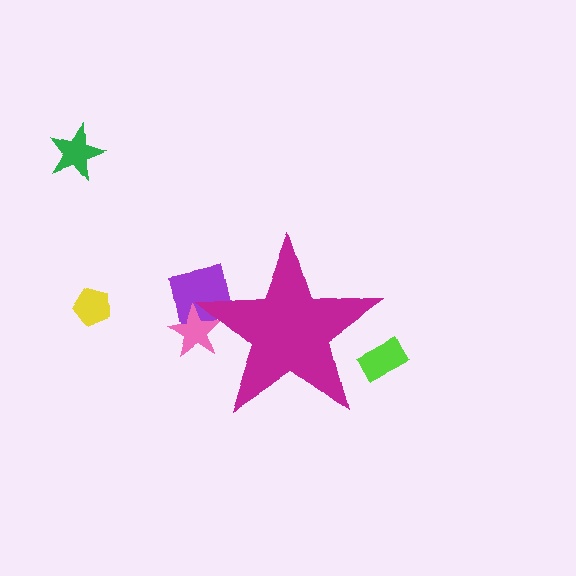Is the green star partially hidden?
No, the green star is fully visible.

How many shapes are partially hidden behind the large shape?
3 shapes are partially hidden.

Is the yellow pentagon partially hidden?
No, the yellow pentagon is fully visible.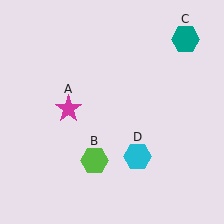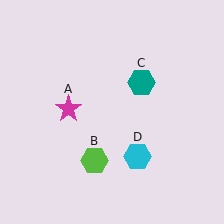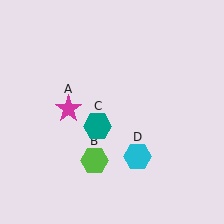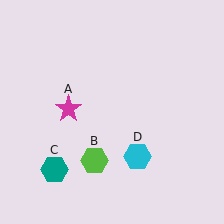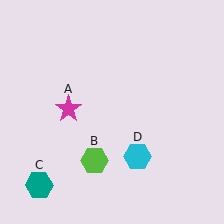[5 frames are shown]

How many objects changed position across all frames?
1 object changed position: teal hexagon (object C).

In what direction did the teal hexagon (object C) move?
The teal hexagon (object C) moved down and to the left.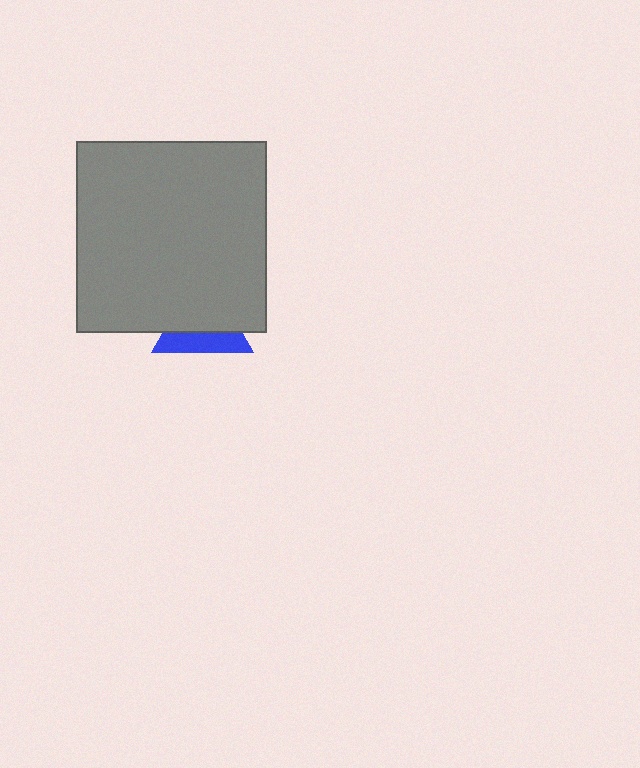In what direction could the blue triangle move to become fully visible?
The blue triangle could move down. That would shift it out from behind the gray square entirely.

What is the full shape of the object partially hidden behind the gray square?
The partially hidden object is a blue triangle.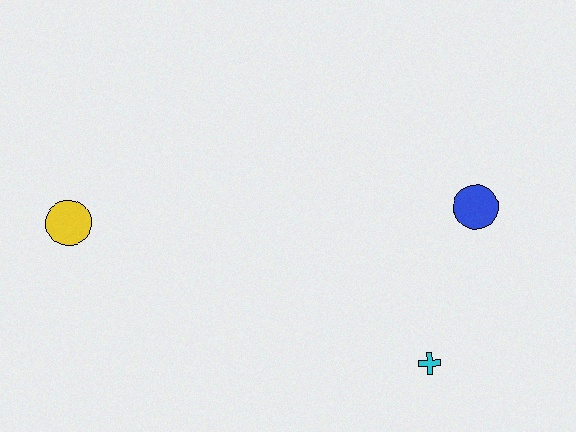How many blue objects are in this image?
There is 1 blue object.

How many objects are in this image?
There are 3 objects.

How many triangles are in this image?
There are no triangles.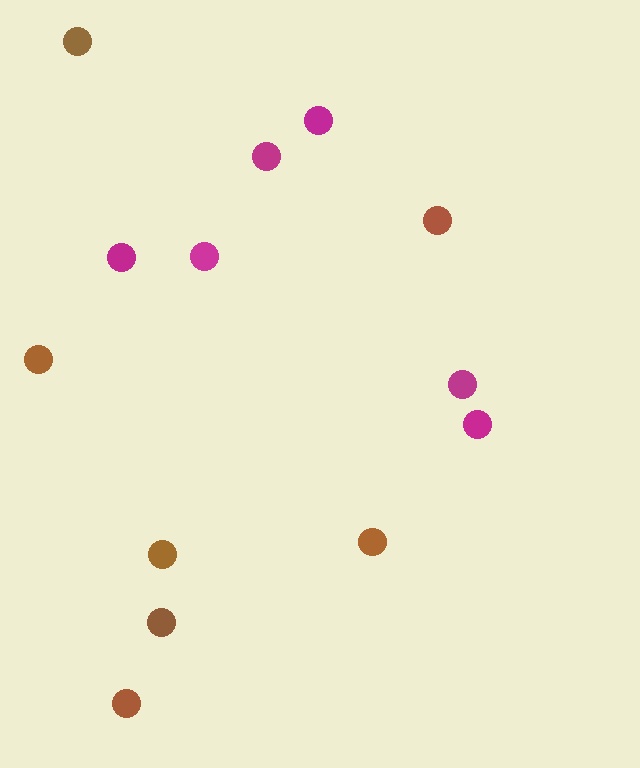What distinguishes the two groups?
There are 2 groups: one group of magenta circles (6) and one group of brown circles (7).